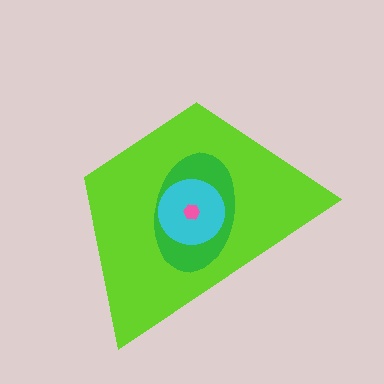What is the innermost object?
The pink hexagon.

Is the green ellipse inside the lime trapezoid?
Yes.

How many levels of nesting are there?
4.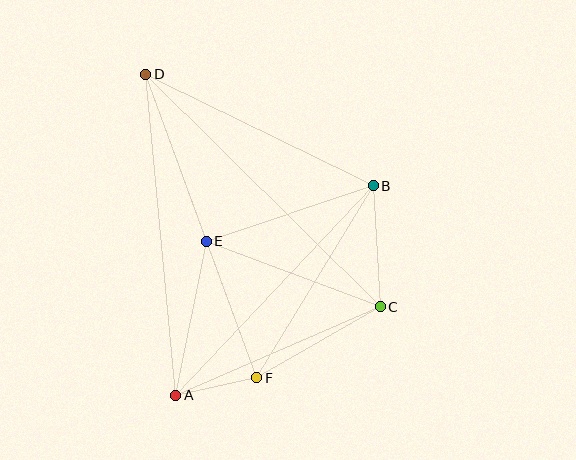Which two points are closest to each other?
Points A and F are closest to each other.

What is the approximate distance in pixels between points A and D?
The distance between A and D is approximately 322 pixels.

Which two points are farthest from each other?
Points C and D are farthest from each other.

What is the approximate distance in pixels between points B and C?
The distance between B and C is approximately 121 pixels.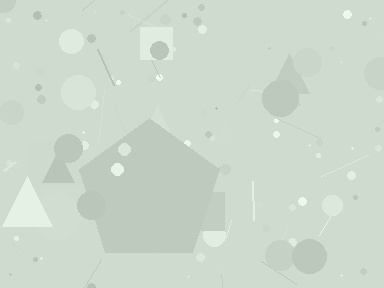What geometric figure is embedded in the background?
A pentagon is embedded in the background.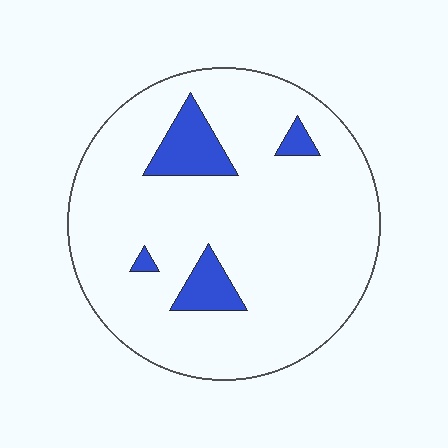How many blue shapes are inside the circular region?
4.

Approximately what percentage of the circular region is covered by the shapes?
Approximately 10%.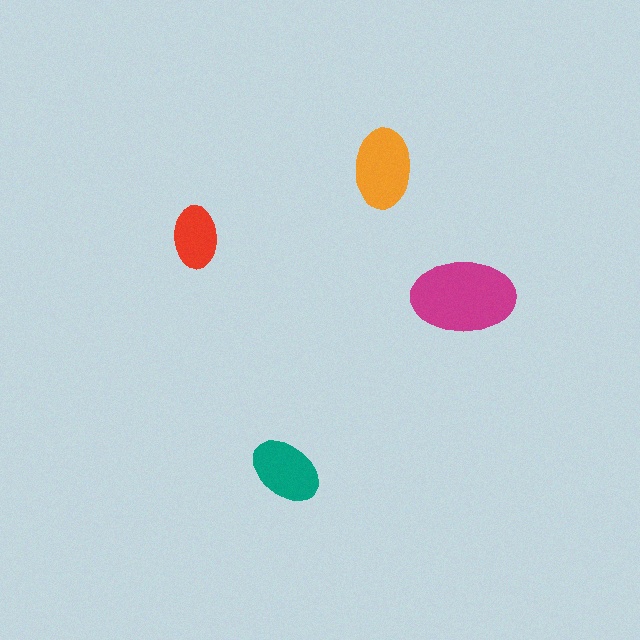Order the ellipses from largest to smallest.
the magenta one, the orange one, the teal one, the red one.